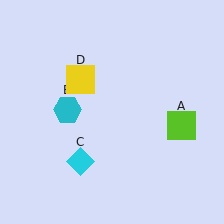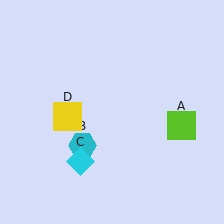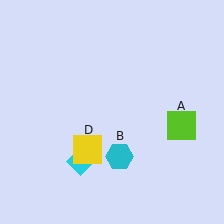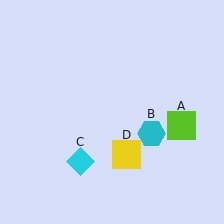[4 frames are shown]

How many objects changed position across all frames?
2 objects changed position: cyan hexagon (object B), yellow square (object D).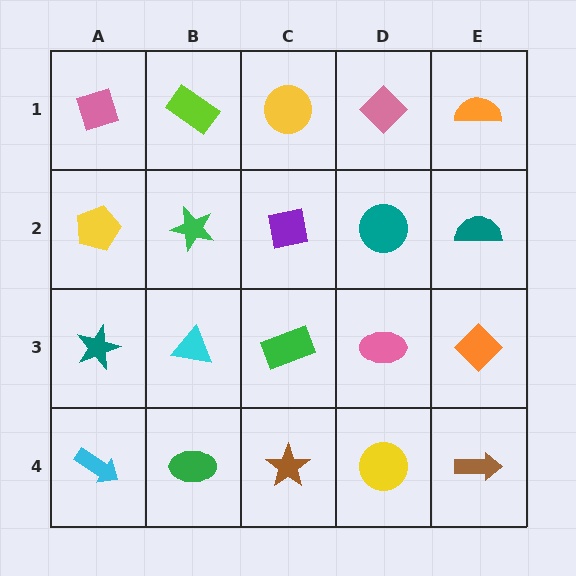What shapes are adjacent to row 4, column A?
A teal star (row 3, column A), a green ellipse (row 4, column B).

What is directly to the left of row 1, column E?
A pink diamond.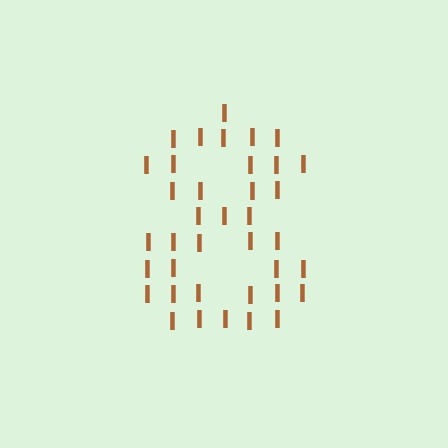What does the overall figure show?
The overall figure shows the digit 8.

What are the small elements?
The small elements are letter I's.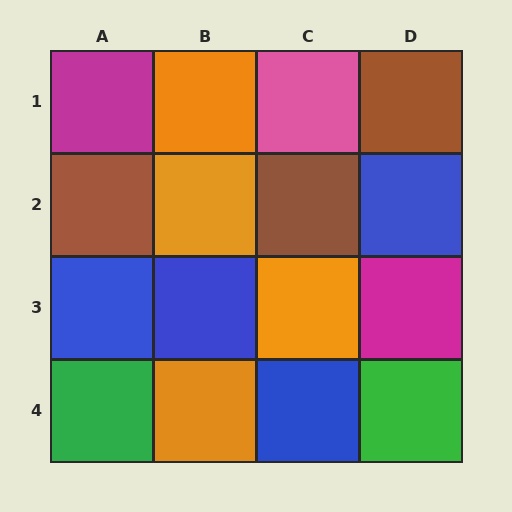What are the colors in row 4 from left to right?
Green, orange, blue, green.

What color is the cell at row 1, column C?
Pink.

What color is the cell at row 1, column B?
Orange.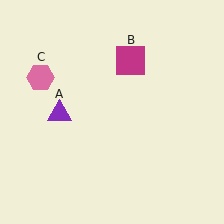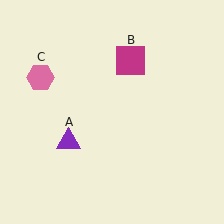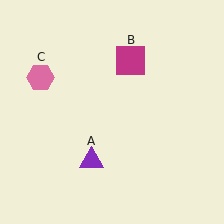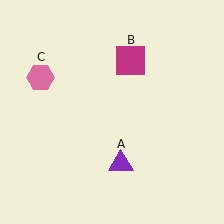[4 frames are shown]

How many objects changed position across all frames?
1 object changed position: purple triangle (object A).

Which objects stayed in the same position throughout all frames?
Magenta square (object B) and pink hexagon (object C) remained stationary.